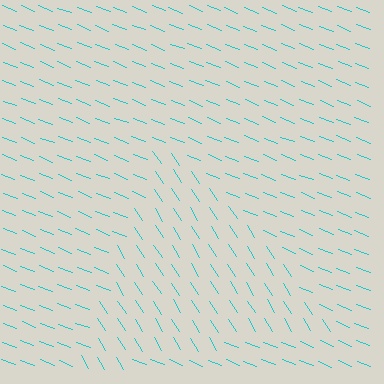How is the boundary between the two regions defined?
The boundary is defined purely by a change in line orientation (approximately 36 degrees difference). All lines are the same color and thickness.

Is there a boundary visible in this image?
Yes, there is a texture boundary formed by a change in line orientation.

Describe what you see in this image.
The image is filled with small cyan line segments. A triangle region in the image has lines oriented differently from the surrounding lines, creating a visible texture boundary.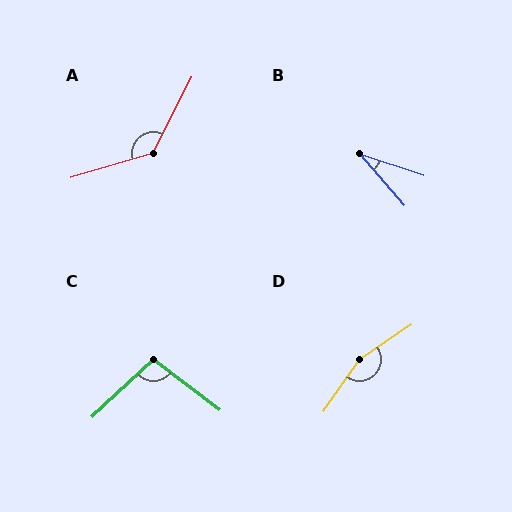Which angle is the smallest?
B, at approximately 31 degrees.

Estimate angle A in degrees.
Approximately 133 degrees.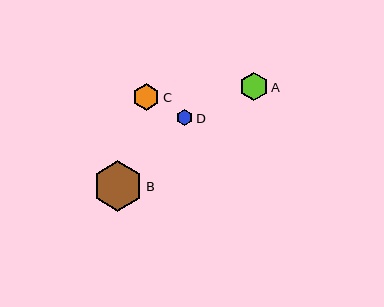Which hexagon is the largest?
Hexagon B is the largest with a size of approximately 50 pixels.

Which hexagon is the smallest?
Hexagon D is the smallest with a size of approximately 16 pixels.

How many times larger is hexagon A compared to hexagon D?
Hexagon A is approximately 1.8 times the size of hexagon D.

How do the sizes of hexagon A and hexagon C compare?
Hexagon A and hexagon C are approximately the same size.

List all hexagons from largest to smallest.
From largest to smallest: B, A, C, D.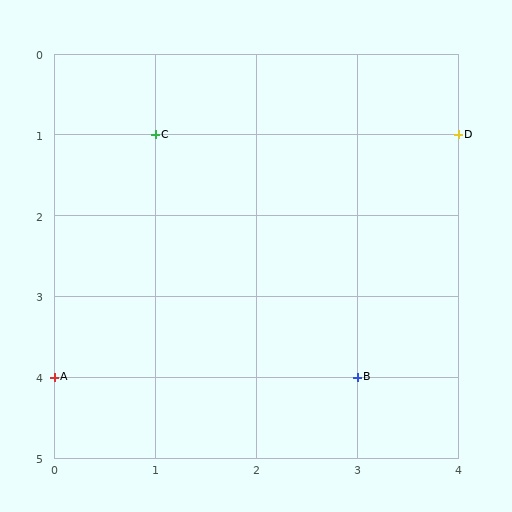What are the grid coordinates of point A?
Point A is at grid coordinates (0, 4).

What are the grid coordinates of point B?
Point B is at grid coordinates (3, 4).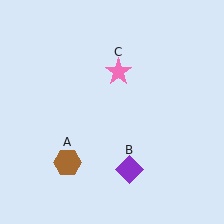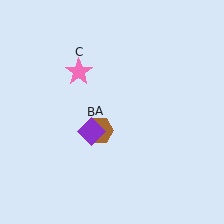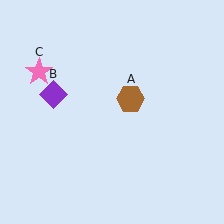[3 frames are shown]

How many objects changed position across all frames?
3 objects changed position: brown hexagon (object A), purple diamond (object B), pink star (object C).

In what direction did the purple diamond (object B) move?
The purple diamond (object B) moved up and to the left.